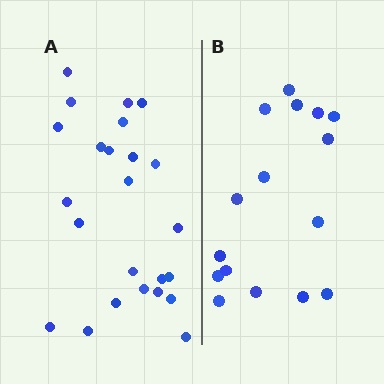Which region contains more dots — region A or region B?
Region A (the left region) has more dots.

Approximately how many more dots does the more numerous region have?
Region A has roughly 8 or so more dots than region B.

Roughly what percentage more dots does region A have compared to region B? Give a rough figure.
About 50% more.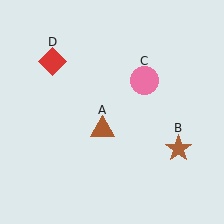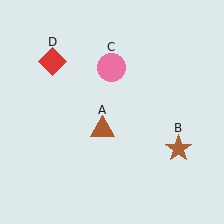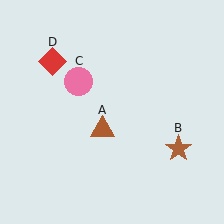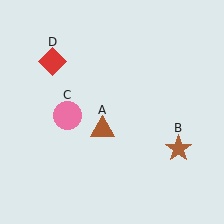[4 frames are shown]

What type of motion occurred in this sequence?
The pink circle (object C) rotated counterclockwise around the center of the scene.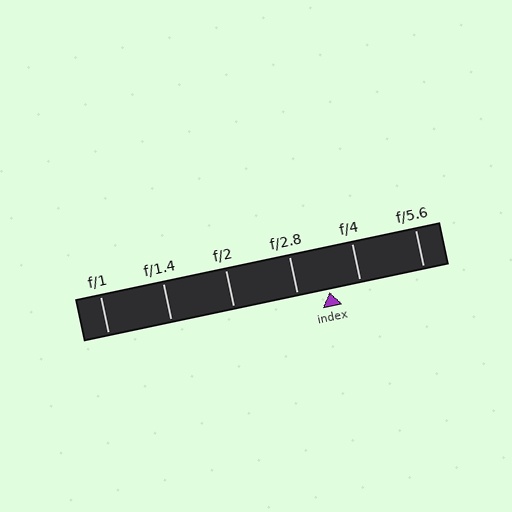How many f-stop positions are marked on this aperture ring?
There are 6 f-stop positions marked.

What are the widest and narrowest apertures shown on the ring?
The widest aperture shown is f/1 and the narrowest is f/5.6.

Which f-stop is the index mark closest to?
The index mark is closest to f/4.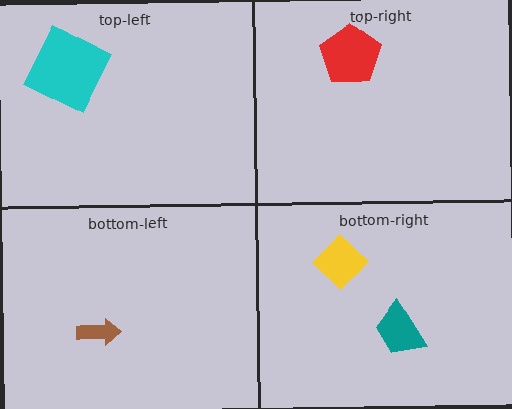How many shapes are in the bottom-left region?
1.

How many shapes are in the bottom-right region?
2.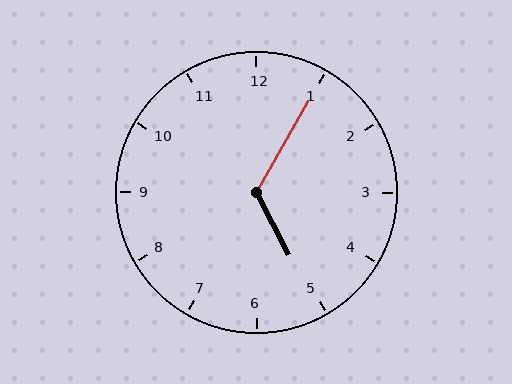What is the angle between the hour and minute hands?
Approximately 122 degrees.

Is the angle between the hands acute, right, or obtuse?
It is obtuse.